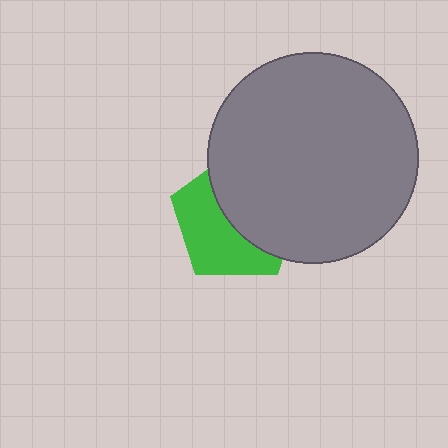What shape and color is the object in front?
The object in front is a gray circle.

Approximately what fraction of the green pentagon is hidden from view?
Roughly 52% of the green pentagon is hidden behind the gray circle.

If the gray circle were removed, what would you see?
You would see the complete green pentagon.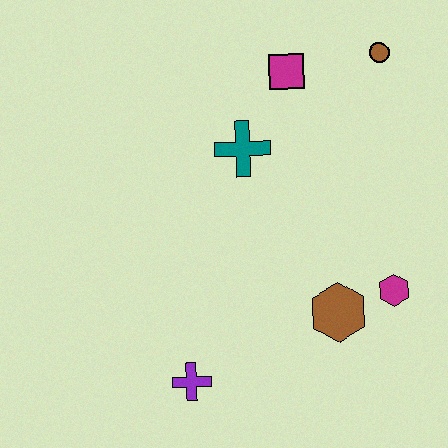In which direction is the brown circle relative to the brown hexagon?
The brown circle is above the brown hexagon.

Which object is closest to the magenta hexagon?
The brown hexagon is closest to the magenta hexagon.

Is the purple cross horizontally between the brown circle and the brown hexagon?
No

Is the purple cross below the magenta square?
Yes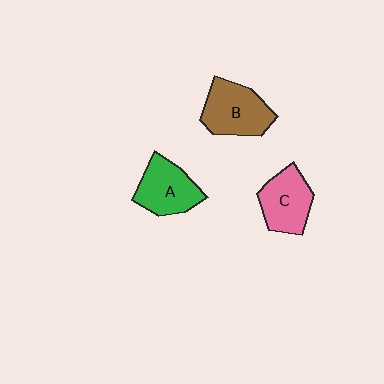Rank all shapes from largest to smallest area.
From largest to smallest: B (brown), A (green), C (pink).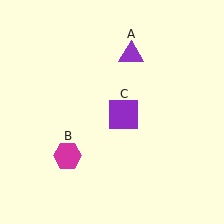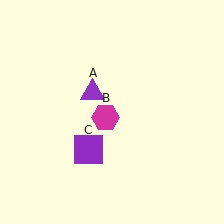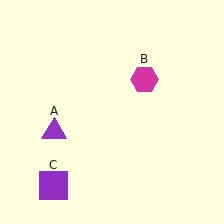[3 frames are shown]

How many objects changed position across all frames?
3 objects changed position: purple triangle (object A), magenta hexagon (object B), purple square (object C).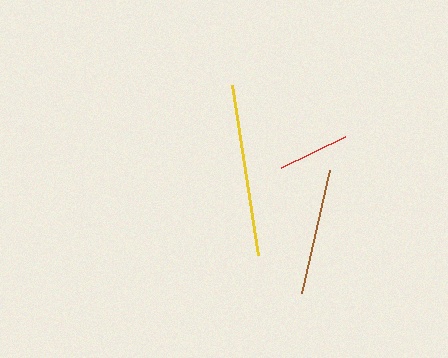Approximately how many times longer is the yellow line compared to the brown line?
The yellow line is approximately 1.4 times the length of the brown line.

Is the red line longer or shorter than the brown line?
The brown line is longer than the red line.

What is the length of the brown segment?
The brown segment is approximately 126 pixels long.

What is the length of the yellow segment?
The yellow segment is approximately 171 pixels long.